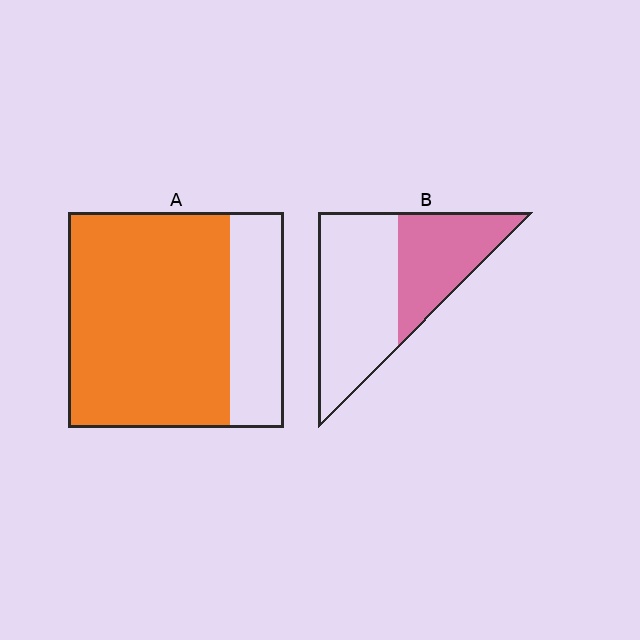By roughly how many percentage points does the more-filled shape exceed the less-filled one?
By roughly 35 percentage points (A over B).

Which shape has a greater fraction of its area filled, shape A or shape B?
Shape A.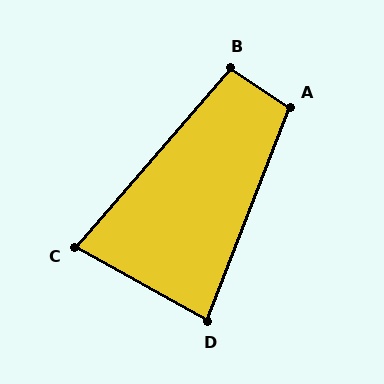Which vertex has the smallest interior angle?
C, at approximately 78 degrees.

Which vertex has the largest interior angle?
A, at approximately 102 degrees.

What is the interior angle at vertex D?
Approximately 82 degrees (acute).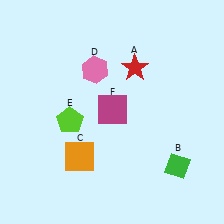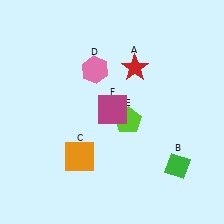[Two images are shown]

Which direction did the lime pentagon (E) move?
The lime pentagon (E) moved right.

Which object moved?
The lime pentagon (E) moved right.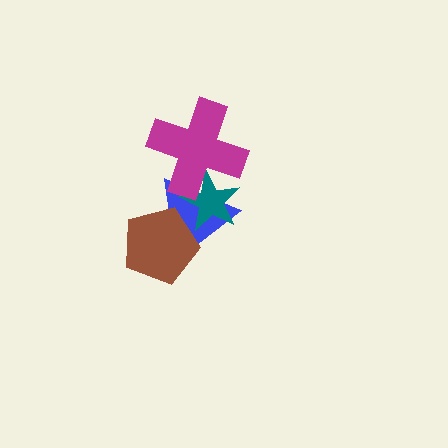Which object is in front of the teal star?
The magenta cross is in front of the teal star.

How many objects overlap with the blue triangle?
3 objects overlap with the blue triangle.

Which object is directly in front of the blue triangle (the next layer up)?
The teal star is directly in front of the blue triangle.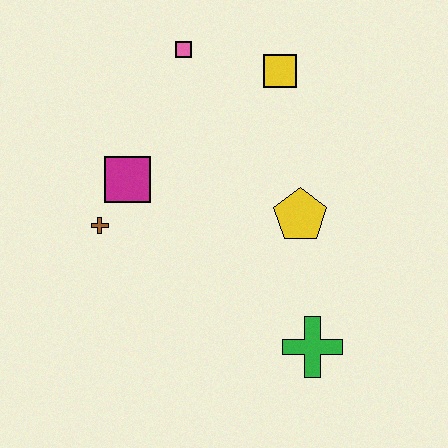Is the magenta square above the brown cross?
Yes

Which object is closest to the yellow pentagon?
The green cross is closest to the yellow pentagon.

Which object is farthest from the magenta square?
The green cross is farthest from the magenta square.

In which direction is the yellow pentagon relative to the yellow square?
The yellow pentagon is below the yellow square.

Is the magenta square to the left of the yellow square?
Yes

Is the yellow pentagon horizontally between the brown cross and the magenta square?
No